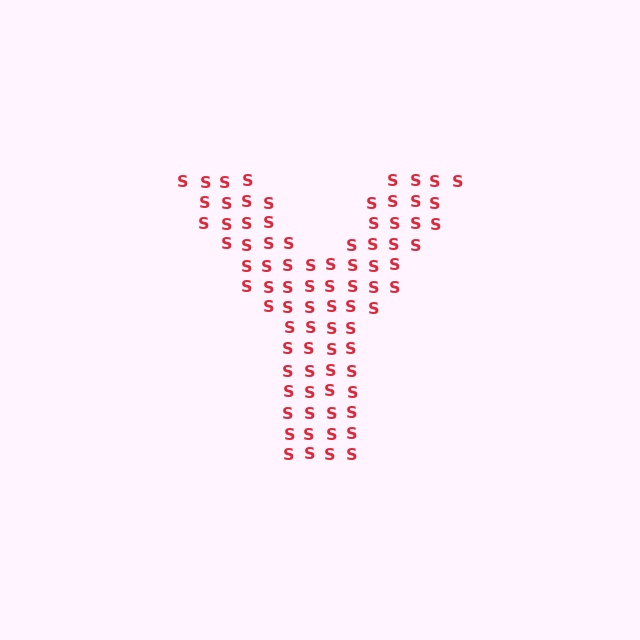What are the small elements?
The small elements are letter S's.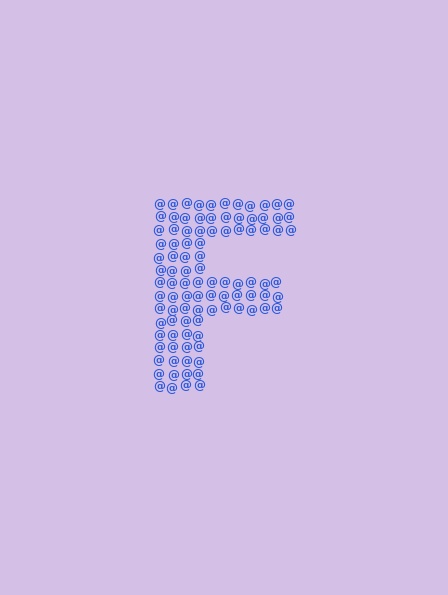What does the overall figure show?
The overall figure shows the letter F.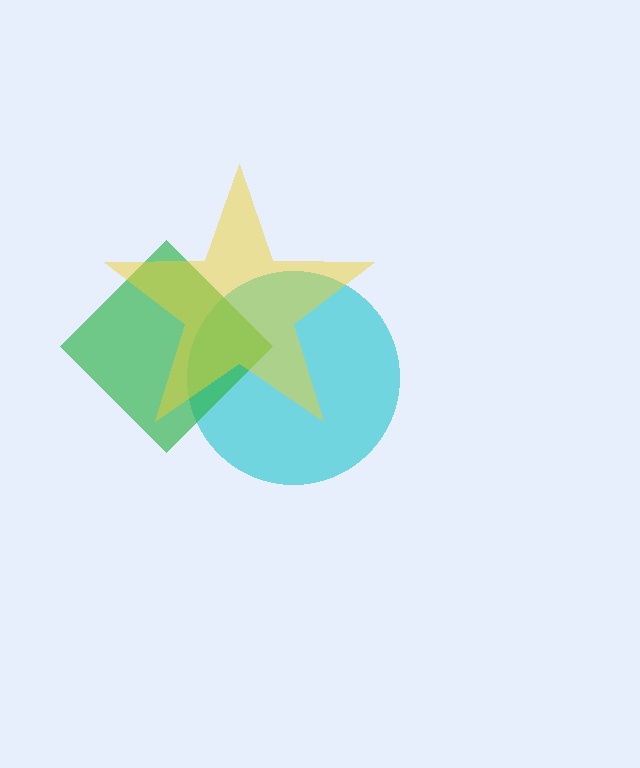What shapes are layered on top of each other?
The layered shapes are: a cyan circle, a green diamond, a yellow star.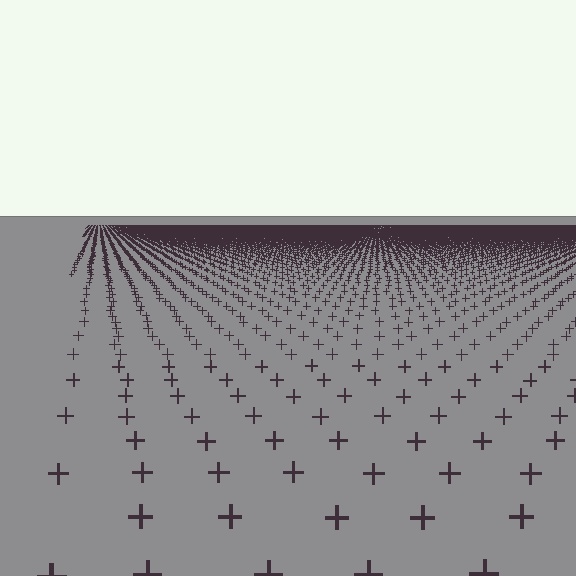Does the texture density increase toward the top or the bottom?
Density increases toward the top.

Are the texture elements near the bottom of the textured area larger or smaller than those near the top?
Larger. Near the bottom, elements are closer to the viewer and appear at a bigger on-screen size.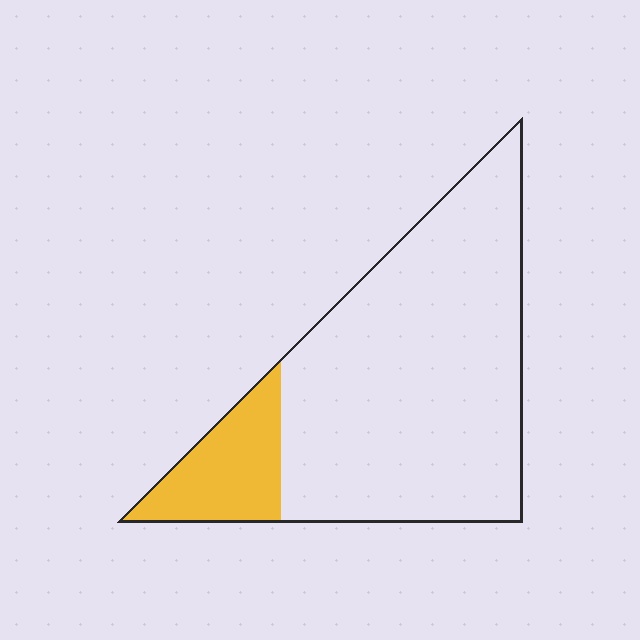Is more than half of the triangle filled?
No.